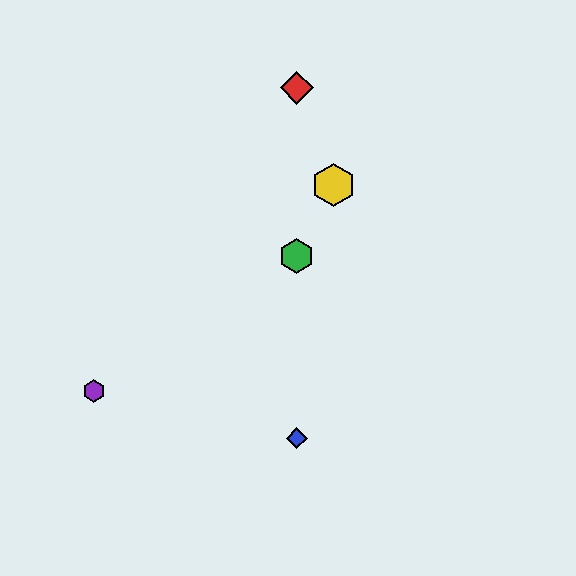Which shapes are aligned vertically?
The red diamond, the blue diamond, the green hexagon are aligned vertically.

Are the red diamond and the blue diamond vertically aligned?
Yes, both are at x≈297.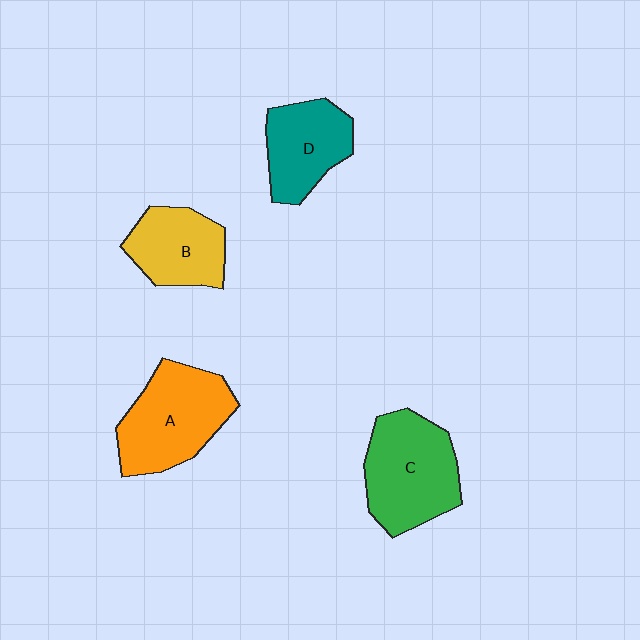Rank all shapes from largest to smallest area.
From largest to smallest: C (green), A (orange), D (teal), B (yellow).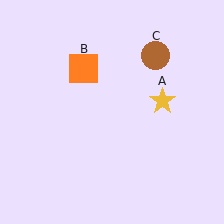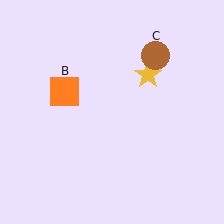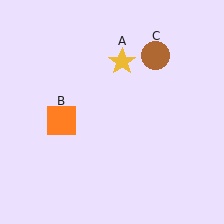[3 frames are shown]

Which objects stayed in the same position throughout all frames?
Brown circle (object C) remained stationary.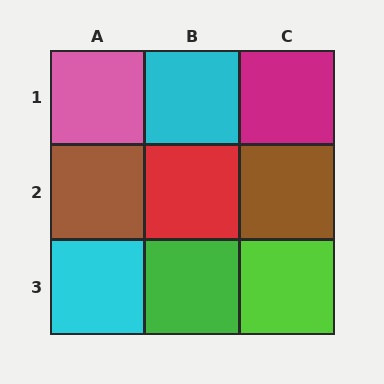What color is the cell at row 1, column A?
Pink.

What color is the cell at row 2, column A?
Brown.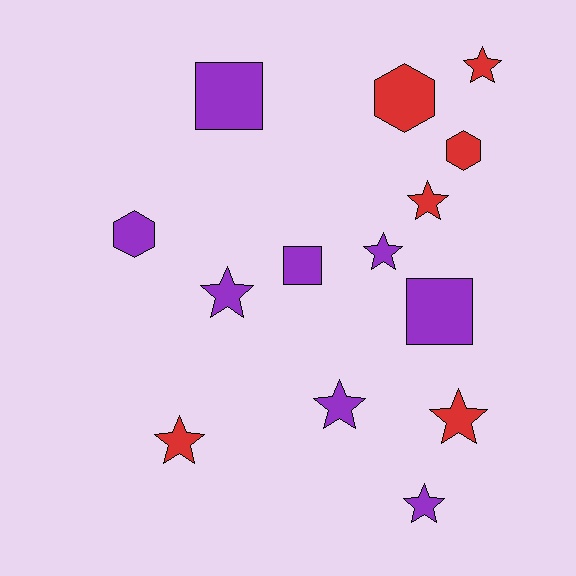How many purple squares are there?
There are 3 purple squares.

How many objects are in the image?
There are 14 objects.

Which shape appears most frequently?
Star, with 8 objects.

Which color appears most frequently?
Purple, with 8 objects.